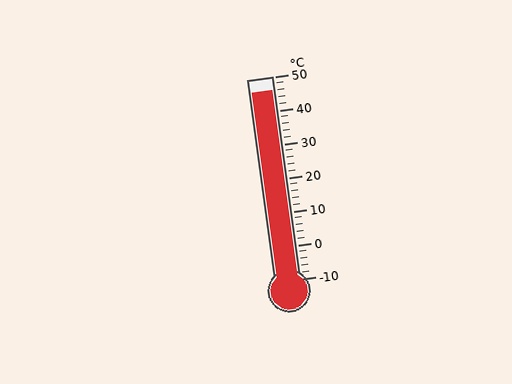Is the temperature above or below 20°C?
The temperature is above 20°C.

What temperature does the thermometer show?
The thermometer shows approximately 46°C.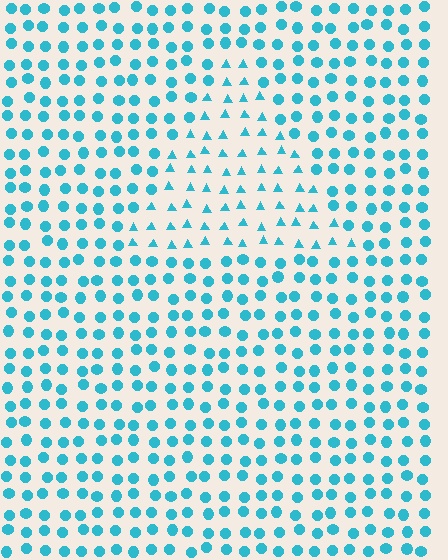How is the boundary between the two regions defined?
The boundary is defined by a change in element shape: triangles inside vs. circles outside. All elements share the same color and spacing.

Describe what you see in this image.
The image is filled with small cyan elements arranged in a uniform grid. A triangle-shaped region contains triangles, while the surrounding area contains circles. The boundary is defined purely by the change in element shape.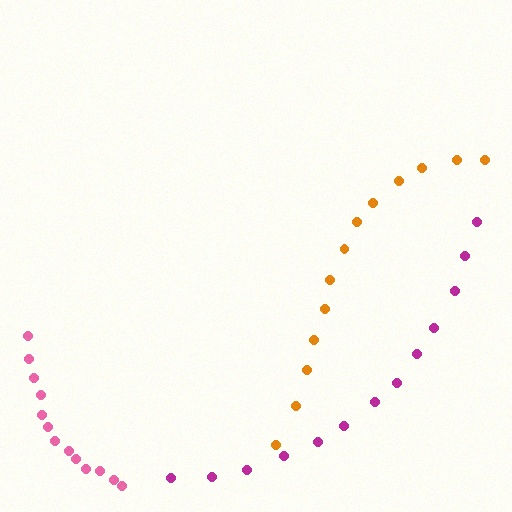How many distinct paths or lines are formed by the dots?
There are 3 distinct paths.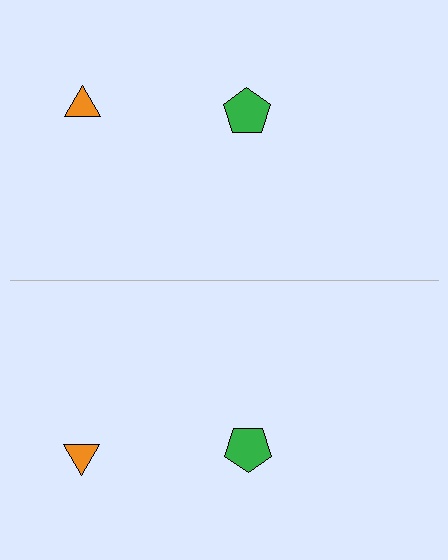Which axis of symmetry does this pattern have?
The pattern has a horizontal axis of symmetry running through the center of the image.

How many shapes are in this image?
There are 4 shapes in this image.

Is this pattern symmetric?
Yes, this pattern has bilateral (reflection) symmetry.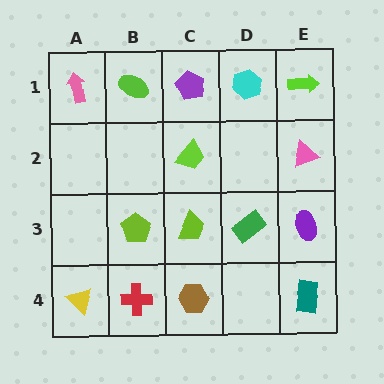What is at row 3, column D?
A green rectangle.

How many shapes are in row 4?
4 shapes.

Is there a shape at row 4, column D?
No, that cell is empty.